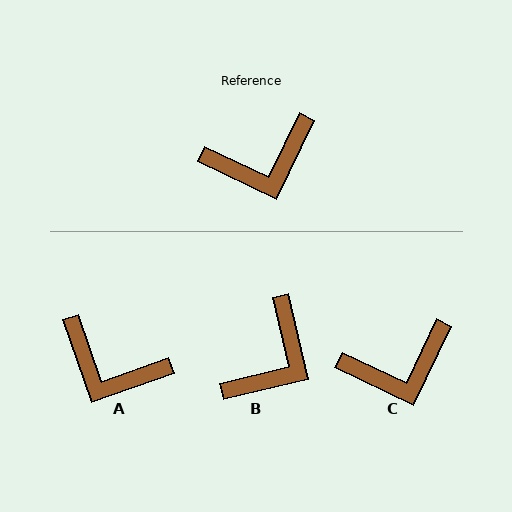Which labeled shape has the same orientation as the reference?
C.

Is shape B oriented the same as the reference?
No, it is off by about 39 degrees.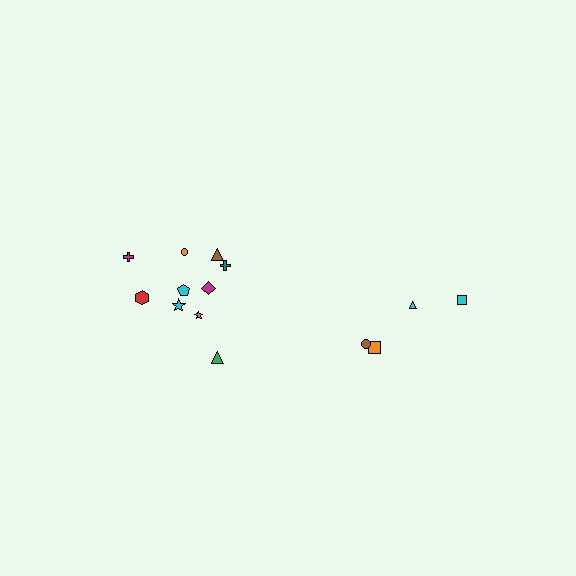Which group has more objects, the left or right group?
The left group.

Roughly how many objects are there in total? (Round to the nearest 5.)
Roughly 15 objects in total.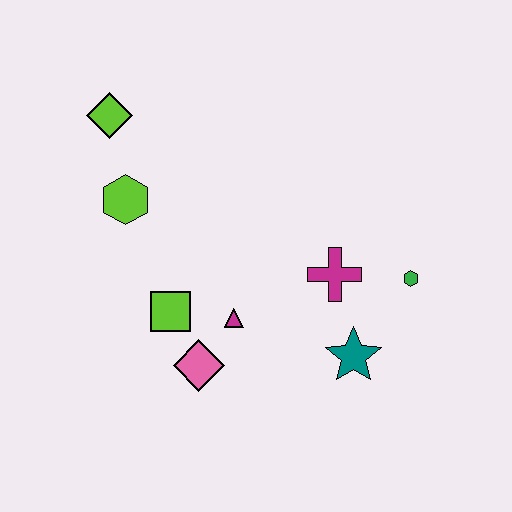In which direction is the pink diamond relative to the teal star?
The pink diamond is to the left of the teal star.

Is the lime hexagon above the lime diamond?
No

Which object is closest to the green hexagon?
The magenta cross is closest to the green hexagon.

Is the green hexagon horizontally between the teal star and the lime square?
No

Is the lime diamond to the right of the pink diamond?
No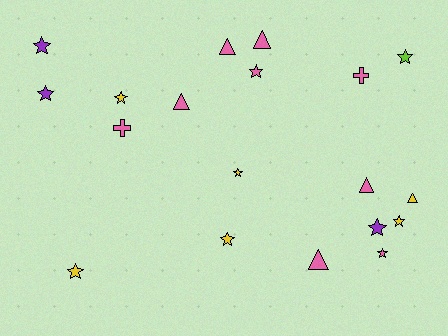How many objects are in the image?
There are 19 objects.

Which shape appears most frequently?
Star, with 11 objects.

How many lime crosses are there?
There are no lime crosses.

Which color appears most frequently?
Pink, with 9 objects.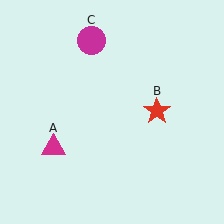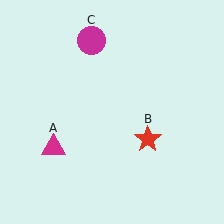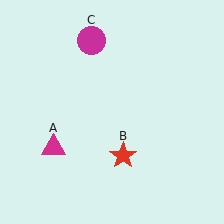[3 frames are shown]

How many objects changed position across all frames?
1 object changed position: red star (object B).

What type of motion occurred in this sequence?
The red star (object B) rotated clockwise around the center of the scene.